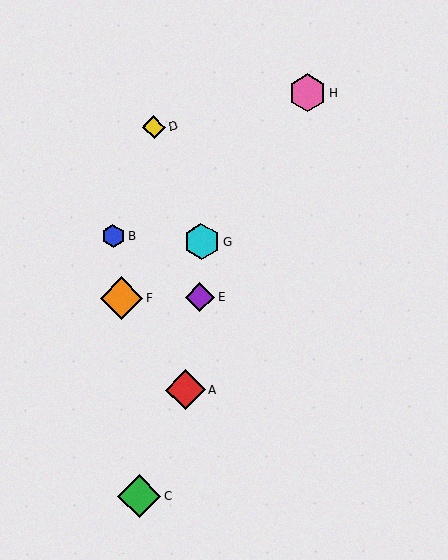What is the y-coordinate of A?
Object A is at y≈390.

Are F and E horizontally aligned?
Yes, both are at y≈298.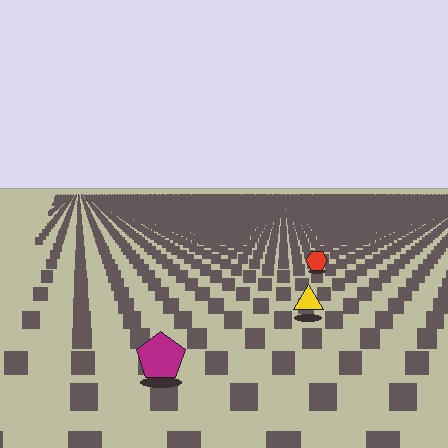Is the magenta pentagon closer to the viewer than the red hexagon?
Yes. The magenta pentagon is closer — you can tell from the texture gradient: the ground texture is coarser near it.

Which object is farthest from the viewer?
The red hexagon is farthest from the viewer. It appears smaller and the ground texture around it is denser.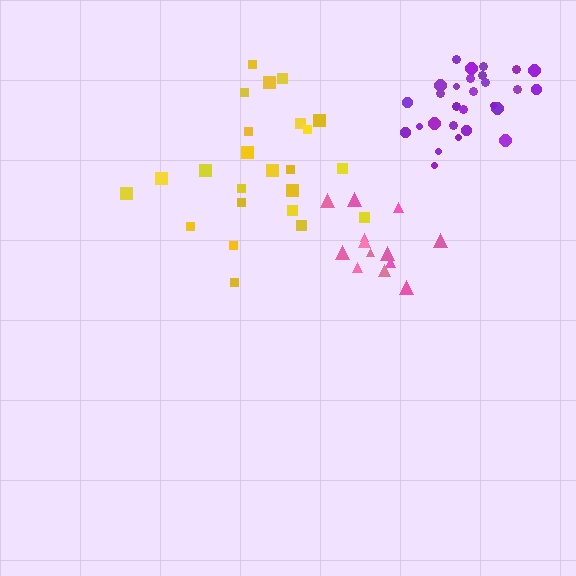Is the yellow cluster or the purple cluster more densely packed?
Purple.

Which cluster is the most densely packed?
Purple.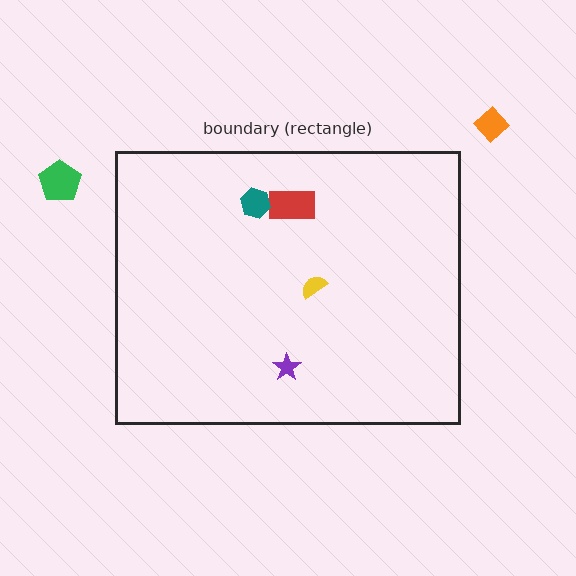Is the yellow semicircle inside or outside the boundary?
Inside.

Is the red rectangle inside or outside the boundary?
Inside.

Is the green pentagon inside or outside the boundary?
Outside.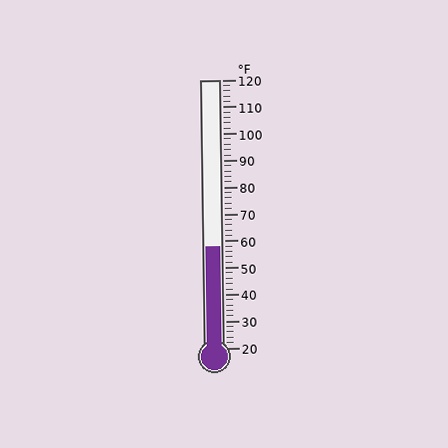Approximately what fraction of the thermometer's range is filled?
The thermometer is filled to approximately 40% of its range.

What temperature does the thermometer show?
The thermometer shows approximately 58°F.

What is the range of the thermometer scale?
The thermometer scale ranges from 20°F to 120°F.